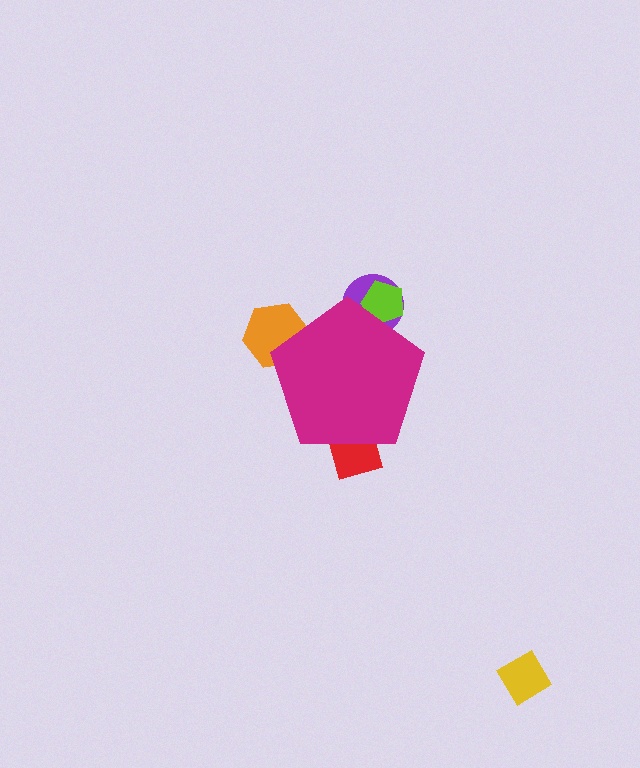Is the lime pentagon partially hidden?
Yes, the lime pentagon is partially hidden behind the magenta pentagon.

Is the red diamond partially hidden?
Yes, the red diamond is partially hidden behind the magenta pentagon.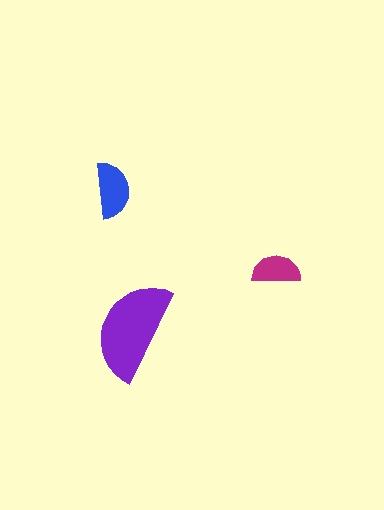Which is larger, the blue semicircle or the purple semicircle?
The purple one.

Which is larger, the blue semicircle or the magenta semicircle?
The blue one.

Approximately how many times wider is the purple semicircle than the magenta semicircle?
About 2 times wider.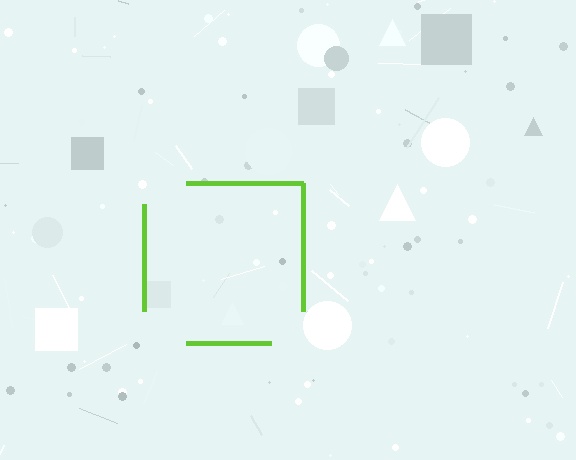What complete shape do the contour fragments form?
The contour fragments form a square.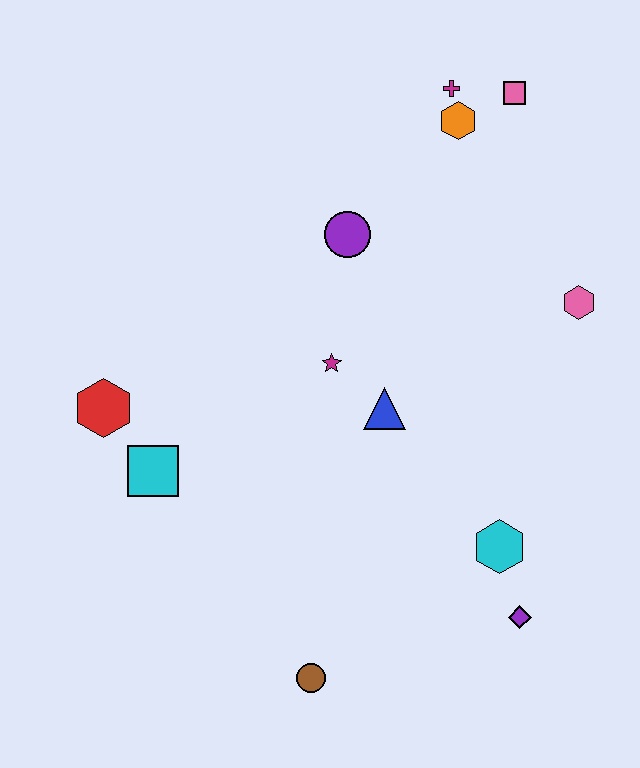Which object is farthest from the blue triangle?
The pink square is farthest from the blue triangle.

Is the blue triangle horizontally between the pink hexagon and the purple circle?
Yes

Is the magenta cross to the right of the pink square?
No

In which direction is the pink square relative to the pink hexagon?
The pink square is above the pink hexagon.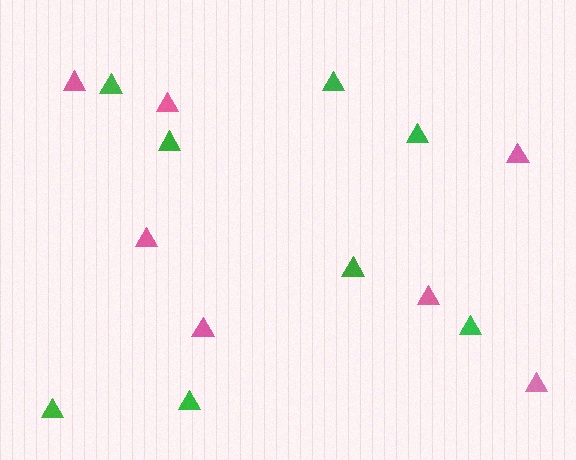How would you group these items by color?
There are 2 groups: one group of green triangles (8) and one group of pink triangles (7).